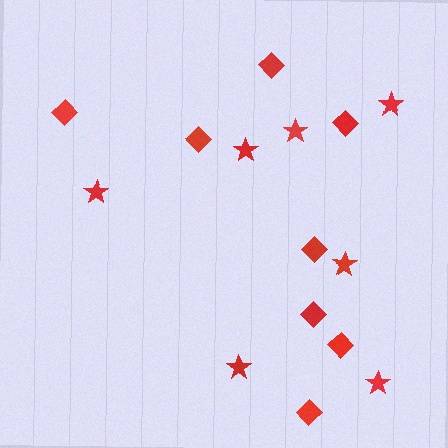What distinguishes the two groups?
There are 2 groups: one group of diamonds (8) and one group of stars (7).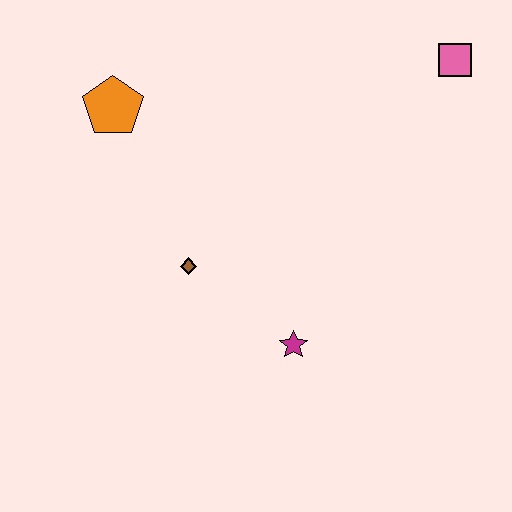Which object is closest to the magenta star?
The brown diamond is closest to the magenta star.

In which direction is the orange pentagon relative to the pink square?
The orange pentagon is to the left of the pink square.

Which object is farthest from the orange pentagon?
The pink square is farthest from the orange pentagon.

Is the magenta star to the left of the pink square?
Yes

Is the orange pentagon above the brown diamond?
Yes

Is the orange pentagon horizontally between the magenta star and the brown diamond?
No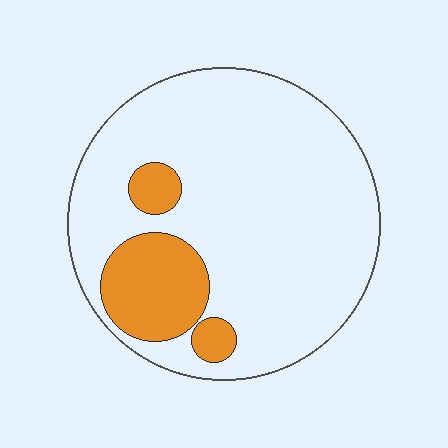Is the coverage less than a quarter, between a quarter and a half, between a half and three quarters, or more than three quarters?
Less than a quarter.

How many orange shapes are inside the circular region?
3.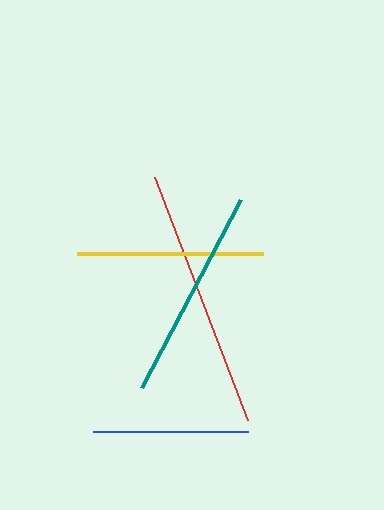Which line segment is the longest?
The red line is the longest at approximately 261 pixels.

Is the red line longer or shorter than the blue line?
The red line is longer than the blue line.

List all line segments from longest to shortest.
From longest to shortest: red, teal, yellow, blue.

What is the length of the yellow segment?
The yellow segment is approximately 185 pixels long.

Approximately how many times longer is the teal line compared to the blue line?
The teal line is approximately 1.4 times the length of the blue line.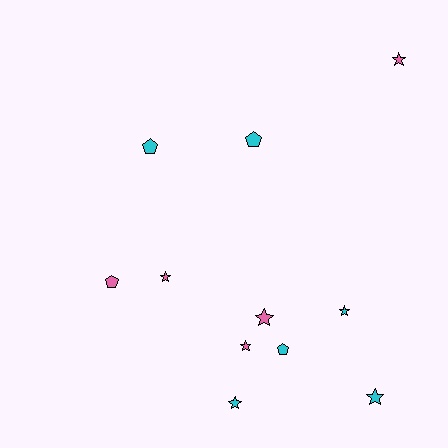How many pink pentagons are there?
There is 1 pink pentagon.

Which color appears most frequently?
Cyan, with 6 objects.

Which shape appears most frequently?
Star, with 7 objects.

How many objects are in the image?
There are 11 objects.